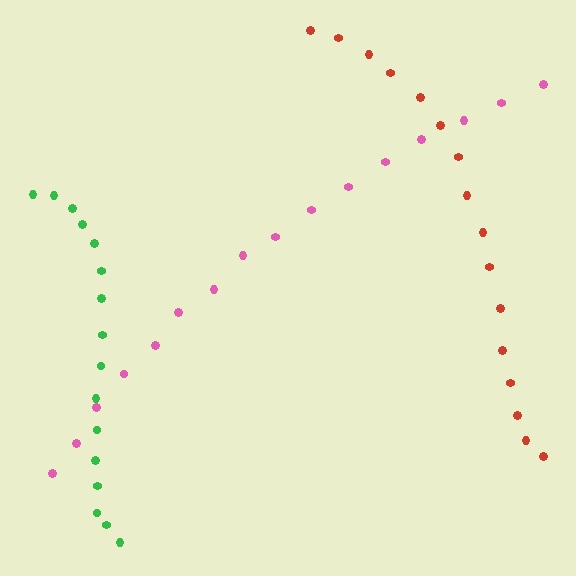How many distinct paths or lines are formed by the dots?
There are 3 distinct paths.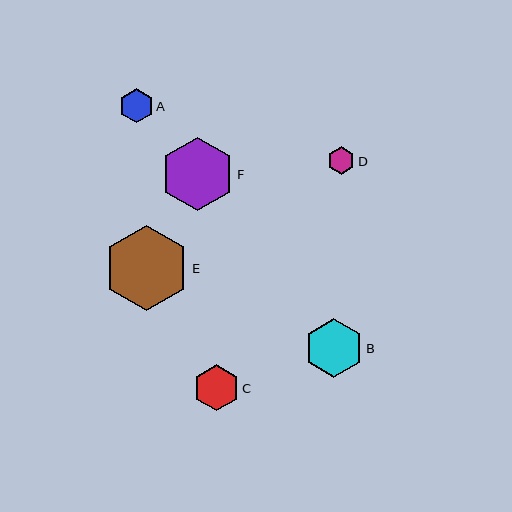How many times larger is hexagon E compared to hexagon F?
Hexagon E is approximately 1.2 times the size of hexagon F.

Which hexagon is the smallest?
Hexagon D is the smallest with a size of approximately 27 pixels.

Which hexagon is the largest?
Hexagon E is the largest with a size of approximately 86 pixels.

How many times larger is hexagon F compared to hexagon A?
Hexagon F is approximately 2.1 times the size of hexagon A.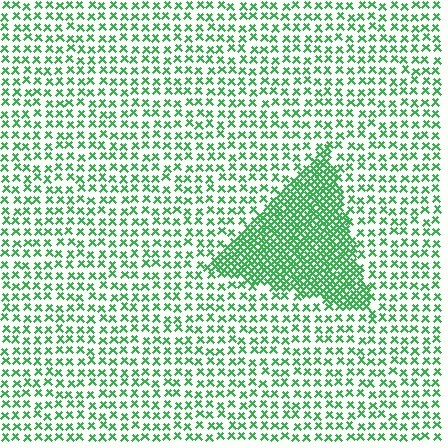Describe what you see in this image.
The image contains small green elements arranged at two different densities. A triangle-shaped region is visible where the elements are more densely packed than the surrounding area.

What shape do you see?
I see a triangle.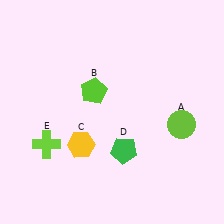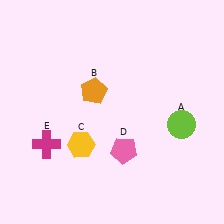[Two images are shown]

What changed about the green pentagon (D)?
In Image 1, D is green. In Image 2, it changed to pink.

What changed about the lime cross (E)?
In Image 1, E is lime. In Image 2, it changed to magenta.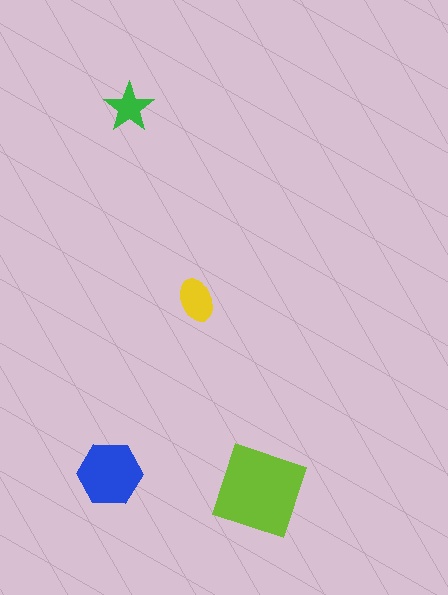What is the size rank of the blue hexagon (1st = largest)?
2nd.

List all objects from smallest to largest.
The green star, the yellow ellipse, the blue hexagon, the lime diamond.